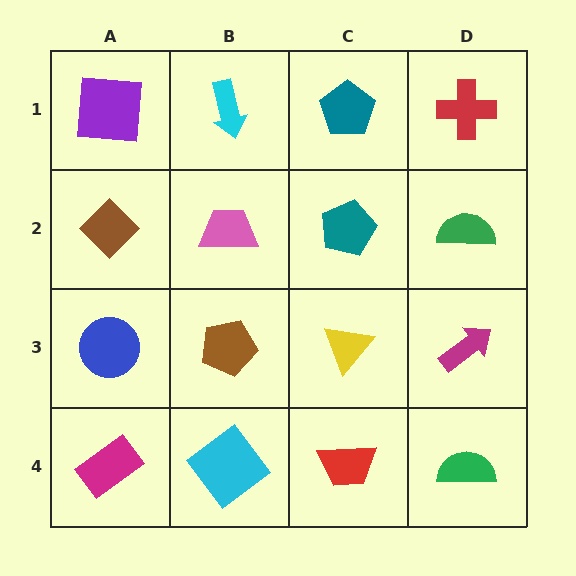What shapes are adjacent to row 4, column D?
A magenta arrow (row 3, column D), a red trapezoid (row 4, column C).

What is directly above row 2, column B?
A cyan arrow.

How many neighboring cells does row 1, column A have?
2.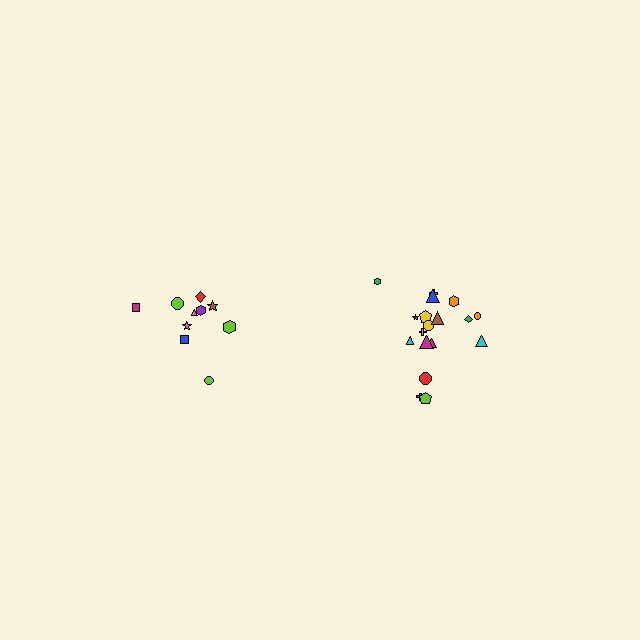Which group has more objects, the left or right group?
The right group.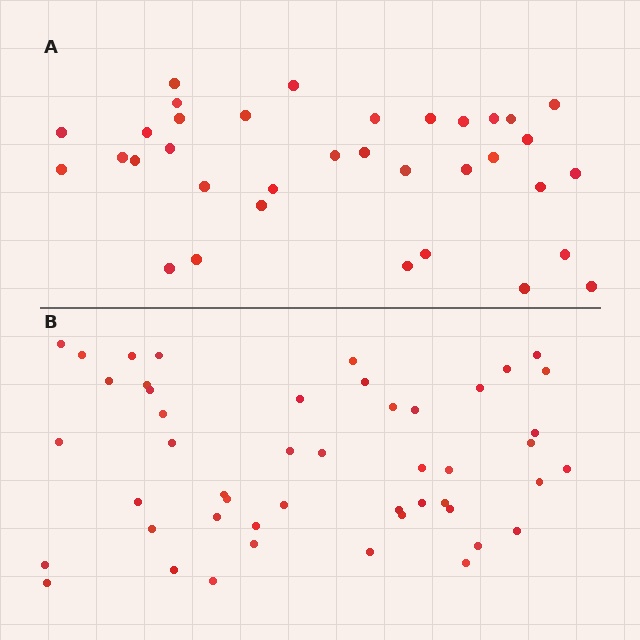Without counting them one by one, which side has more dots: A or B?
Region B (the bottom region) has more dots.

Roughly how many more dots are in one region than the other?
Region B has approximately 15 more dots than region A.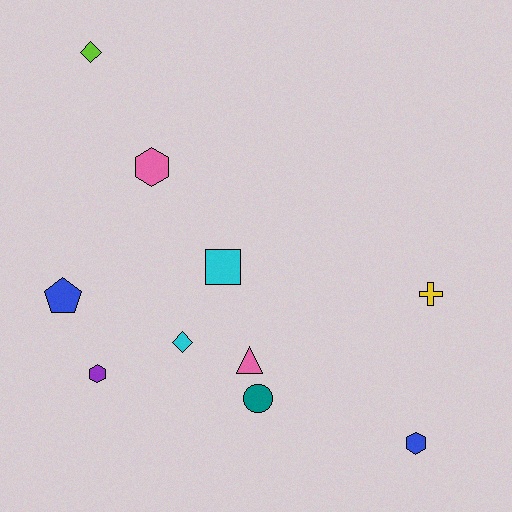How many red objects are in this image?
There are no red objects.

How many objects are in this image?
There are 10 objects.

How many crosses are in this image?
There is 1 cross.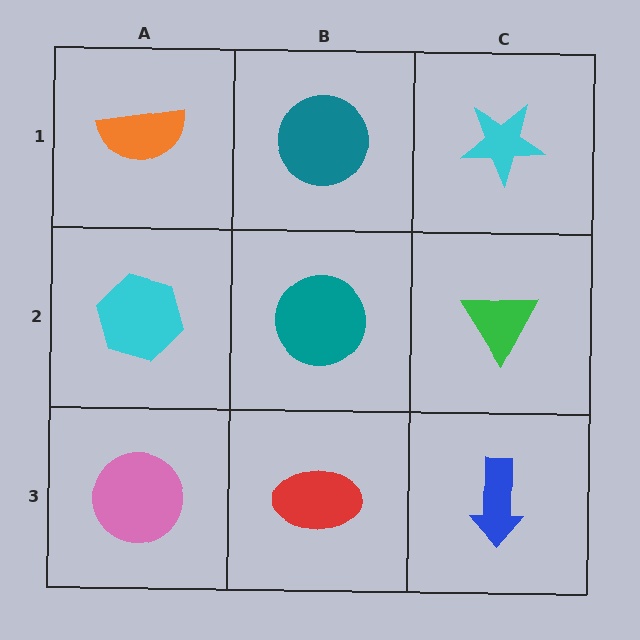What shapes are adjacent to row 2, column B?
A teal circle (row 1, column B), a red ellipse (row 3, column B), a cyan hexagon (row 2, column A), a green triangle (row 2, column C).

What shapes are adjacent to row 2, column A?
An orange semicircle (row 1, column A), a pink circle (row 3, column A), a teal circle (row 2, column B).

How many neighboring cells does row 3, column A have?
2.